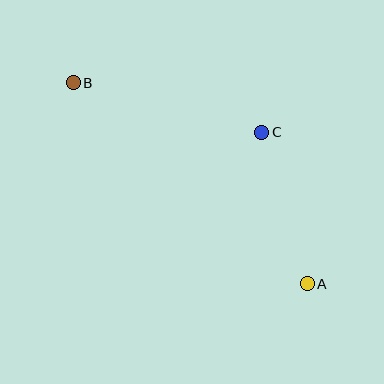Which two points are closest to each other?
Points A and C are closest to each other.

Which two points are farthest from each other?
Points A and B are farthest from each other.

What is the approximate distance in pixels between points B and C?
The distance between B and C is approximately 195 pixels.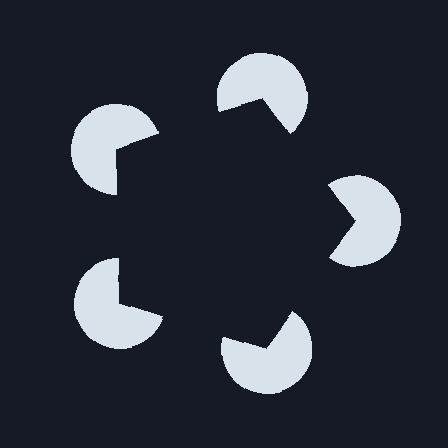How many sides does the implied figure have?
5 sides.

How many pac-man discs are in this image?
There are 5 — one at each vertex of the illusory pentagon.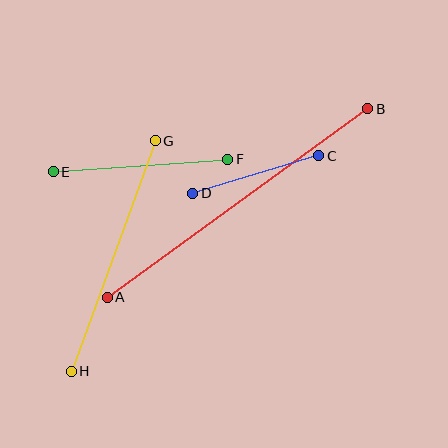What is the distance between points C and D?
The distance is approximately 131 pixels.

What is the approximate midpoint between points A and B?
The midpoint is at approximately (237, 203) pixels.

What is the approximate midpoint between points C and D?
The midpoint is at approximately (256, 174) pixels.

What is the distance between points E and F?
The distance is approximately 175 pixels.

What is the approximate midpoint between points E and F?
The midpoint is at approximately (140, 166) pixels.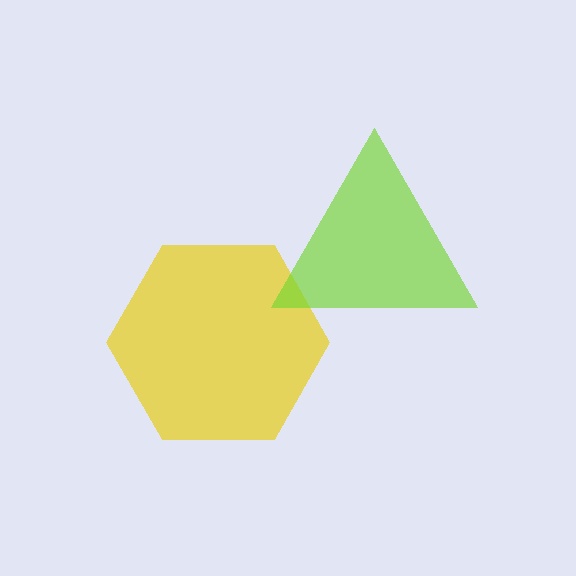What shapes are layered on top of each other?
The layered shapes are: a yellow hexagon, a lime triangle.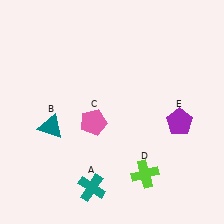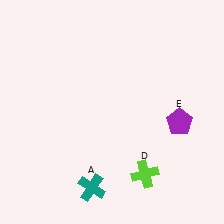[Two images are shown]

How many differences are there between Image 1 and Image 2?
There are 2 differences between the two images.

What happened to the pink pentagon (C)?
The pink pentagon (C) was removed in Image 2. It was in the bottom-left area of Image 1.